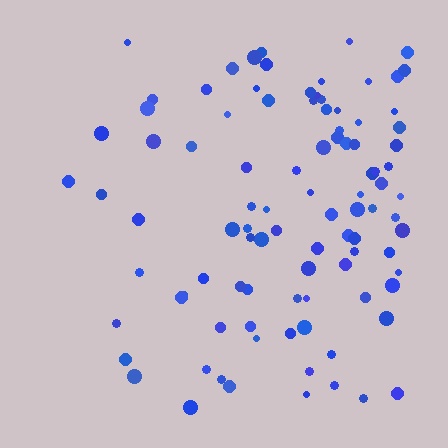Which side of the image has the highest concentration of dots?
The right.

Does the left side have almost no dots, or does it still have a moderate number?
Still a moderate number, just noticeably fewer than the right.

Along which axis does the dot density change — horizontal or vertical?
Horizontal.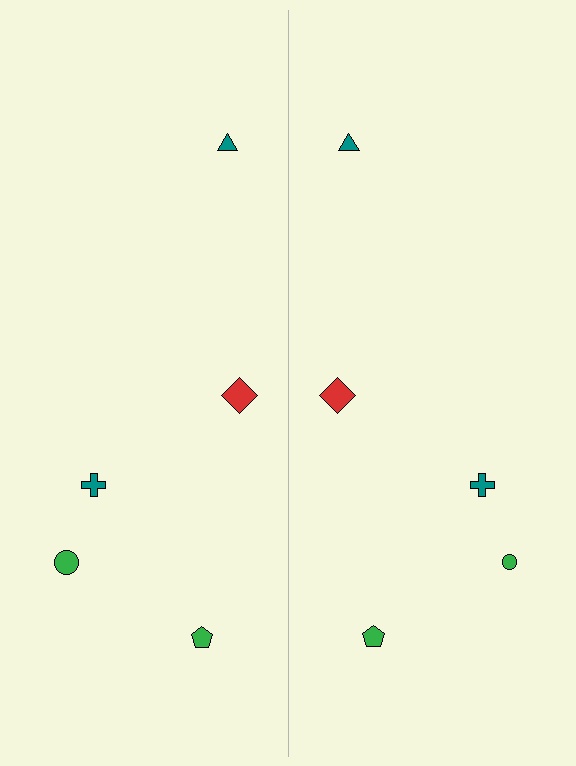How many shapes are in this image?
There are 10 shapes in this image.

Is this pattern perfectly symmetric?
No, the pattern is not perfectly symmetric. The green circle on the right side has a different size than its mirror counterpart.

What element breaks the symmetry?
The green circle on the right side has a different size than its mirror counterpart.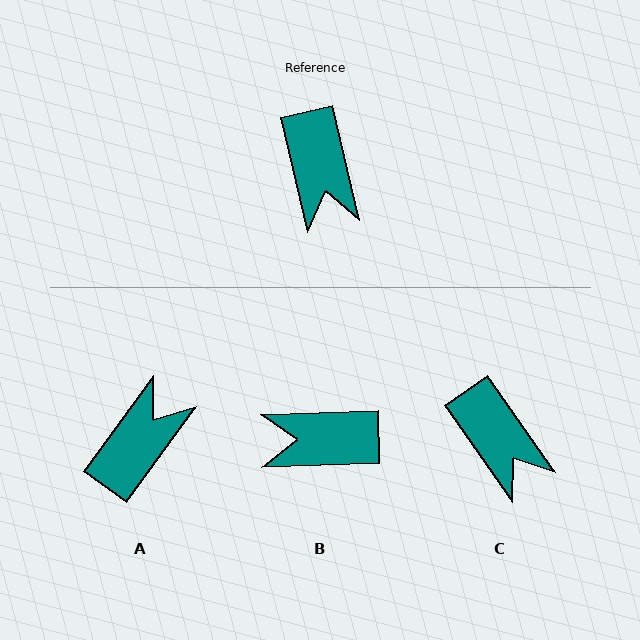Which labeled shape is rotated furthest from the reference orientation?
A, about 131 degrees away.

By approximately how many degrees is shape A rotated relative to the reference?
Approximately 131 degrees counter-clockwise.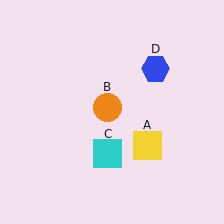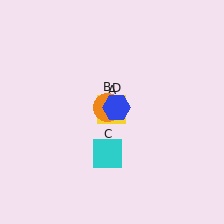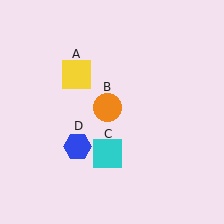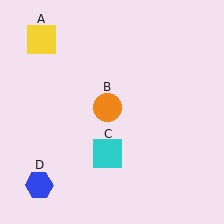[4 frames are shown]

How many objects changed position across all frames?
2 objects changed position: yellow square (object A), blue hexagon (object D).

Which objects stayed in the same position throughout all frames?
Orange circle (object B) and cyan square (object C) remained stationary.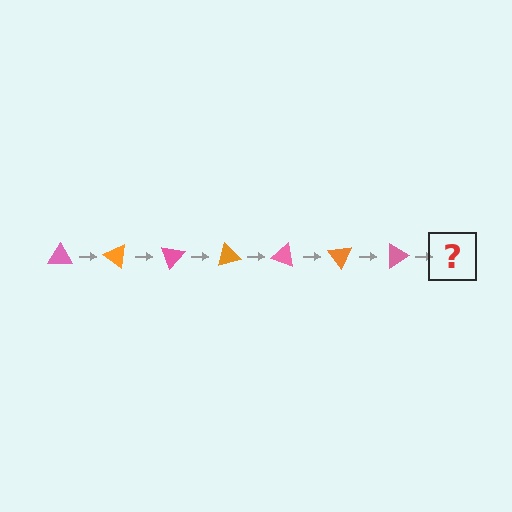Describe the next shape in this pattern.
It should be an orange triangle, rotated 245 degrees from the start.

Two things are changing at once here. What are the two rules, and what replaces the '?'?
The two rules are that it rotates 35 degrees each step and the color cycles through pink and orange. The '?' should be an orange triangle, rotated 245 degrees from the start.